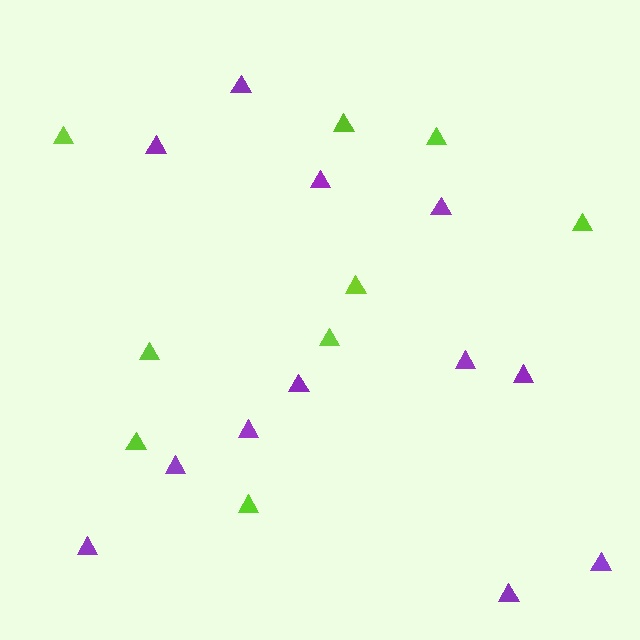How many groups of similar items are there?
There are 2 groups: one group of lime triangles (9) and one group of purple triangles (12).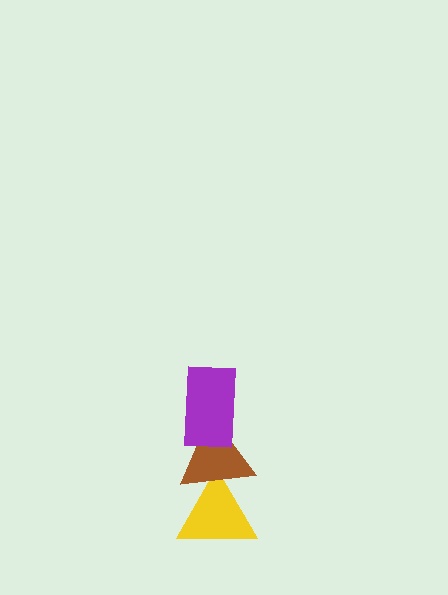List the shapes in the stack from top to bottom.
From top to bottom: the purple rectangle, the brown triangle, the yellow triangle.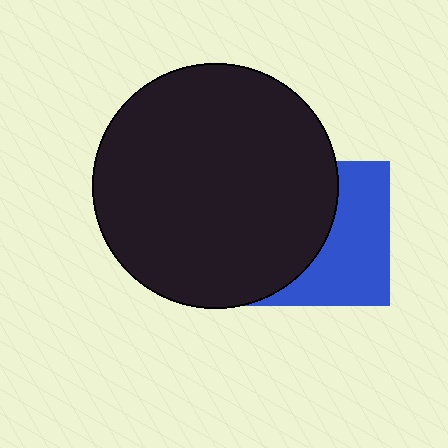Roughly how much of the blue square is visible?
About half of it is visible (roughly 49%).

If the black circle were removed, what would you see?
You would see the complete blue square.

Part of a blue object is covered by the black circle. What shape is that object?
It is a square.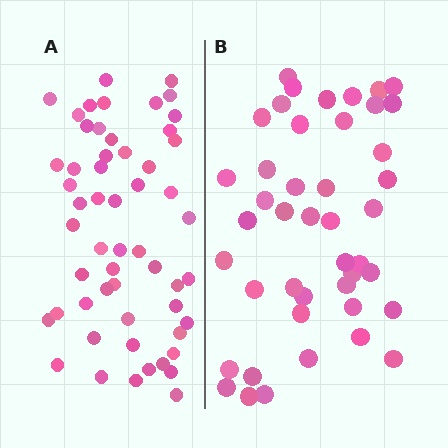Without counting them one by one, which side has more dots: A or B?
Region A (the left region) has more dots.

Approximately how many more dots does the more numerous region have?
Region A has roughly 12 or so more dots than region B.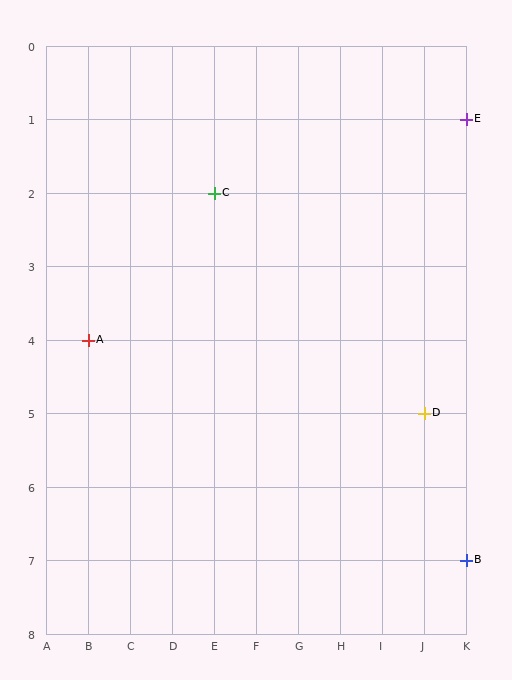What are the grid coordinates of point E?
Point E is at grid coordinates (K, 1).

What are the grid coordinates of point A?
Point A is at grid coordinates (B, 4).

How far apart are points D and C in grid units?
Points D and C are 5 columns and 3 rows apart (about 5.8 grid units diagonally).